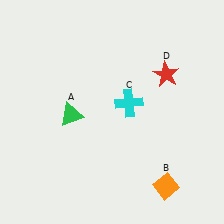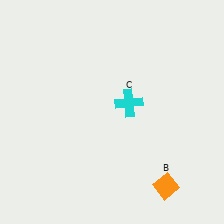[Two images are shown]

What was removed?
The green triangle (A), the red star (D) were removed in Image 2.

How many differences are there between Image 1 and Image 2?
There are 2 differences between the two images.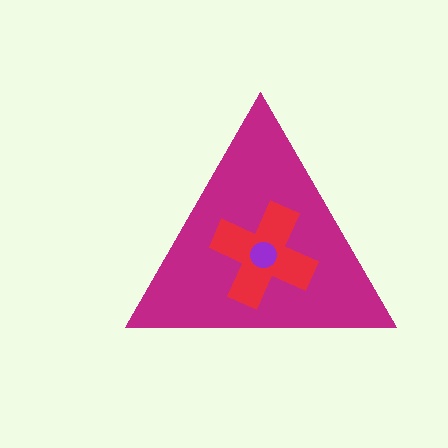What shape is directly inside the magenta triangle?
The red cross.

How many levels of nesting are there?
3.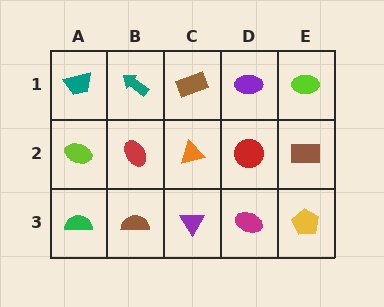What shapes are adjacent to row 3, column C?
An orange triangle (row 2, column C), a brown semicircle (row 3, column B), a magenta ellipse (row 3, column D).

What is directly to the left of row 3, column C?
A brown semicircle.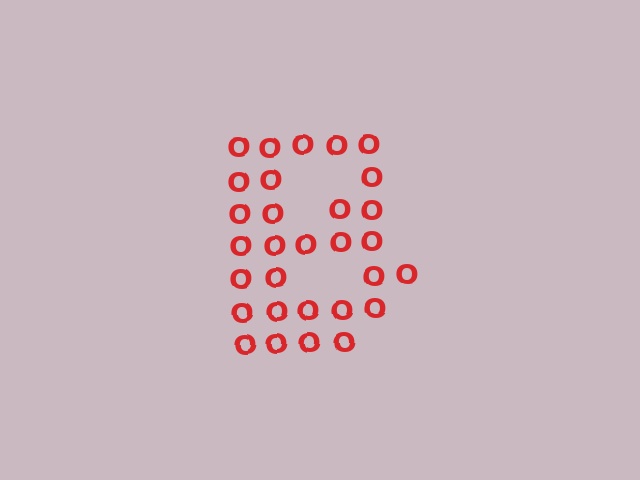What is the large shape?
The large shape is the letter B.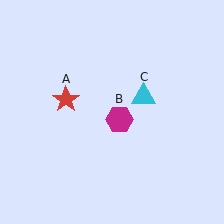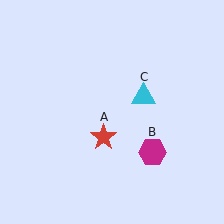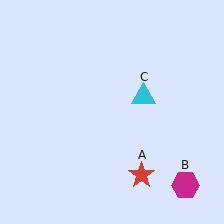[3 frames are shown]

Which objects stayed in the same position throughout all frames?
Cyan triangle (object C) remained stationary.